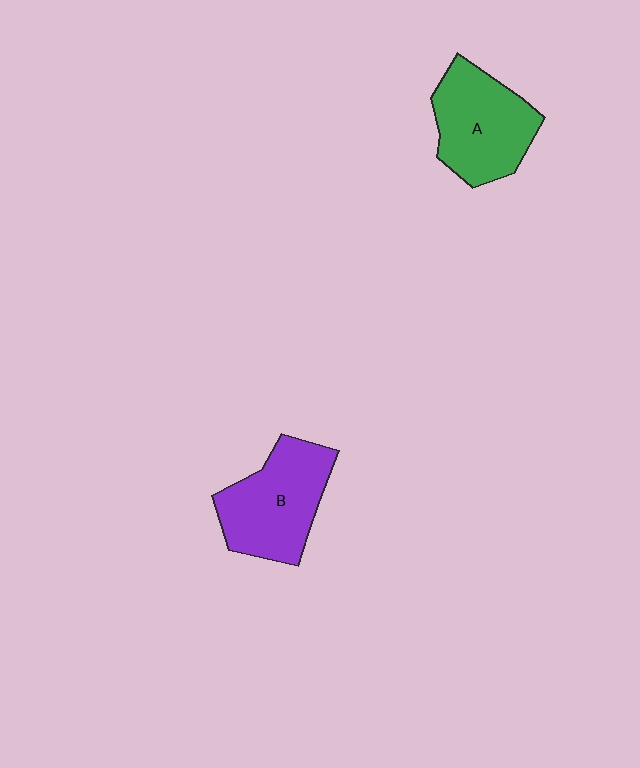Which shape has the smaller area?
Shape A (green).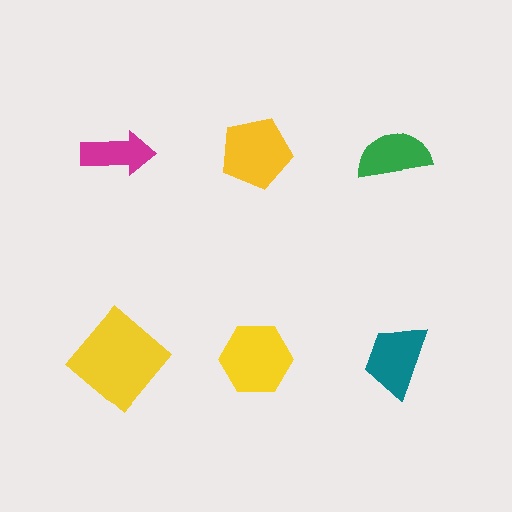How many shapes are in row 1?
3 shapes.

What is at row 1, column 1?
A magenta arrow.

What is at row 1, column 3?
A green semicircle.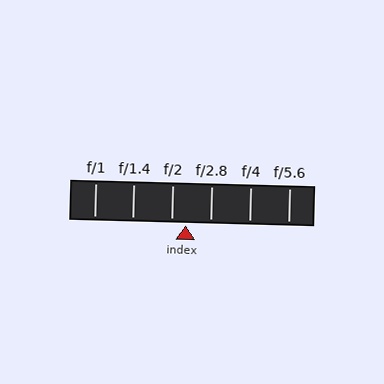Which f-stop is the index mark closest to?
The index mark is closest to f/2.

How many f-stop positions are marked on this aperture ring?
There are 6 f-stop positions marked.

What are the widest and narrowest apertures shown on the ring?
The widest aperture shown is f/1 and the narrowest is f/5.6.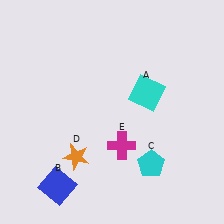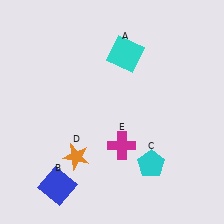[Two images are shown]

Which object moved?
The cyan square (A) moved up.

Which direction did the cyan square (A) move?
The cyan square (A) moved up.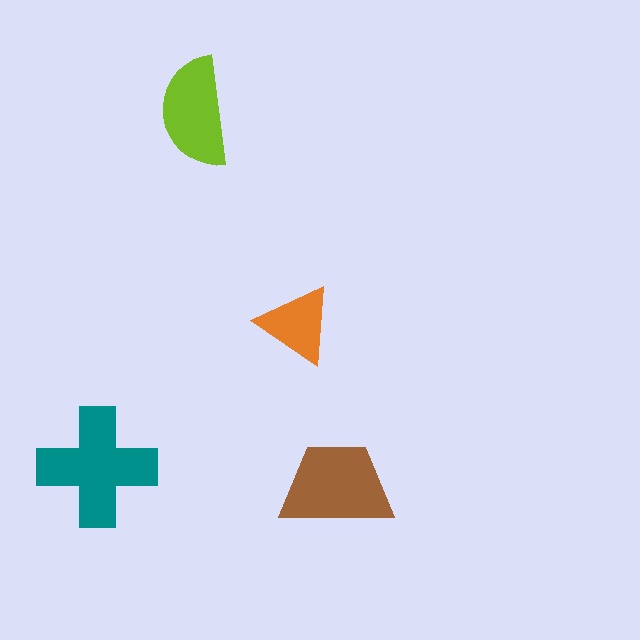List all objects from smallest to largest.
The orange triangle, the lime semicircle, the brown trapezoid, the teal cross.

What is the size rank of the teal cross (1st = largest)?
1st.